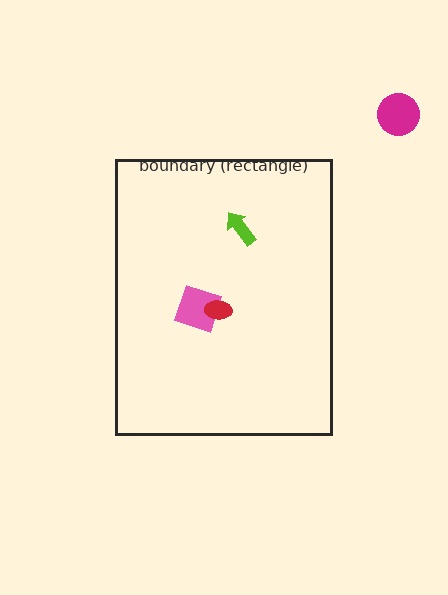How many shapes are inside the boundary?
3 inside, 1 outside.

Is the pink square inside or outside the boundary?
Inside.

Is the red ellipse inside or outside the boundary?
Inside.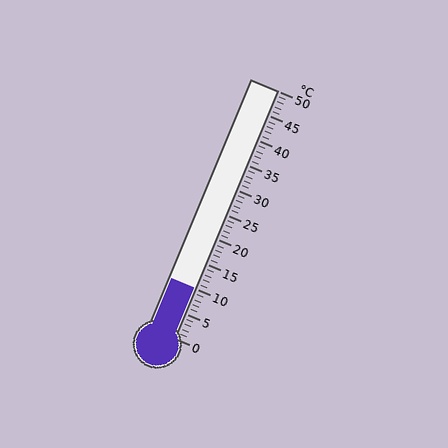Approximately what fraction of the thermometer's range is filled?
The thermometer is filled to approximately 20% of its range.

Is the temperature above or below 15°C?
The temperature is below 15°C.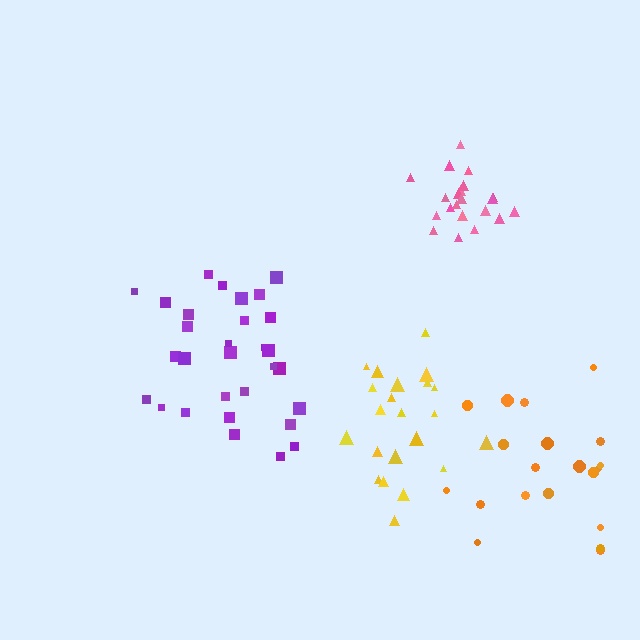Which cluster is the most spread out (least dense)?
Orange.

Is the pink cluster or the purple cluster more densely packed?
Pink.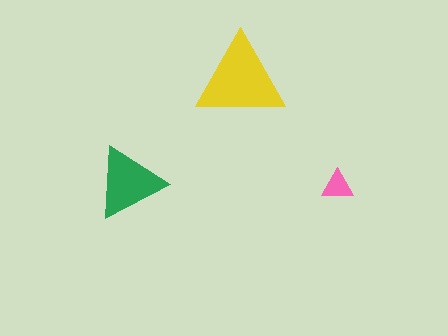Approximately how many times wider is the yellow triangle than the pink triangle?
About 3 times wider.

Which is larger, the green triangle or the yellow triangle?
The yellow one.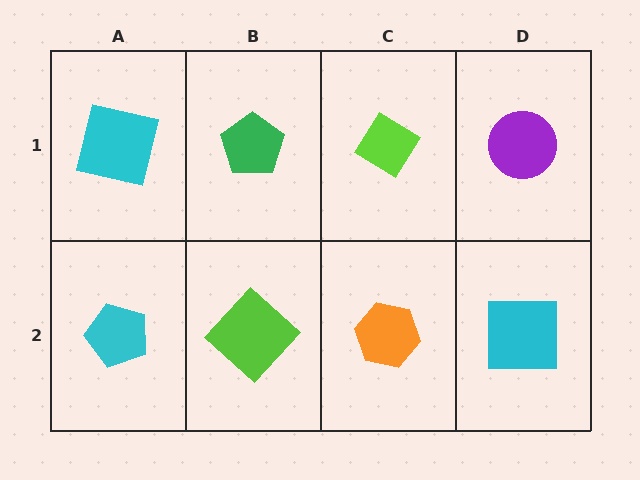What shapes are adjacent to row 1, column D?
A cyan square (row 2, column D), a lime diamond (row 1, column C).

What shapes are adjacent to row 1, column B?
A lime diamond (row 2, column B), a cyan square (row 1, column A), a lime diamond (row 1, column C).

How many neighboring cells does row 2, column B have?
3.